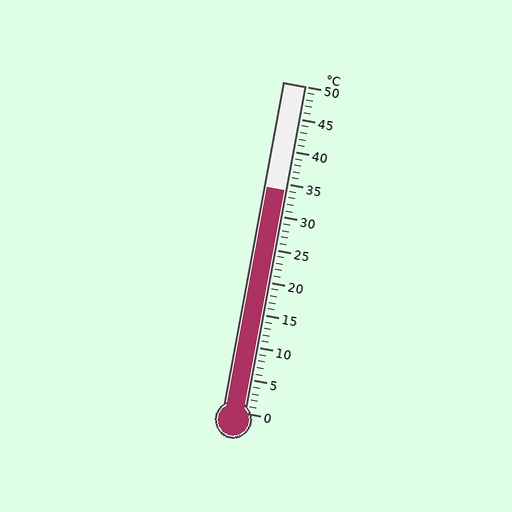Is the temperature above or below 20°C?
The temperature is above 20°C.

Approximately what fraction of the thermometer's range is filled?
The thermometer is filled to approximately 70% of its range.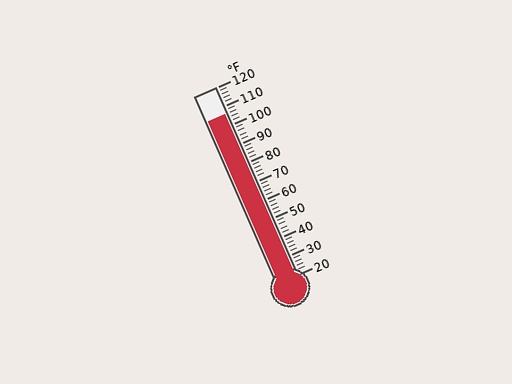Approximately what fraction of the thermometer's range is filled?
The thermometer is filled to approximately 85% of its range.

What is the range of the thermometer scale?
The thermometer scale ranges from 20°F to 120°F.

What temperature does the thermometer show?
The thermometer shows approximately 106°F.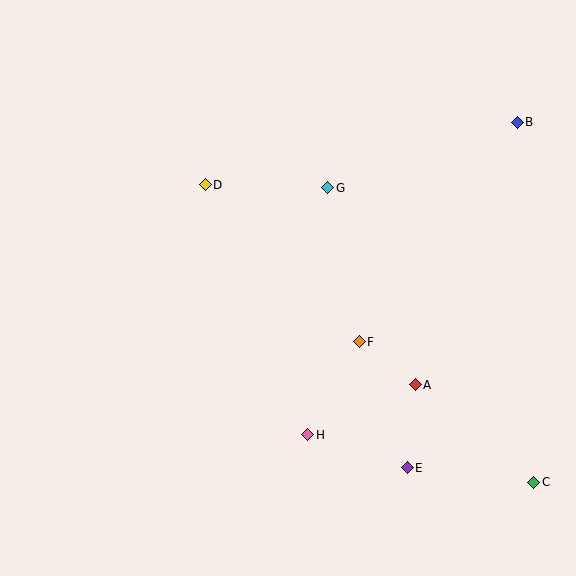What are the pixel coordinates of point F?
Point F is at (359, 342).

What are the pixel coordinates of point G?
Point G is at (328, 188).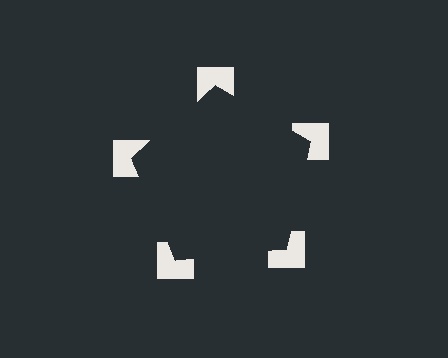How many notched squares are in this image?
There are 5 — one at each vertex of the illusory pentagon.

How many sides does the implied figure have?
5 sides.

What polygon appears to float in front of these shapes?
An illusory pentagon — its edges are inferred from the aligned wedge cuts in the notched squares, not physically drawn.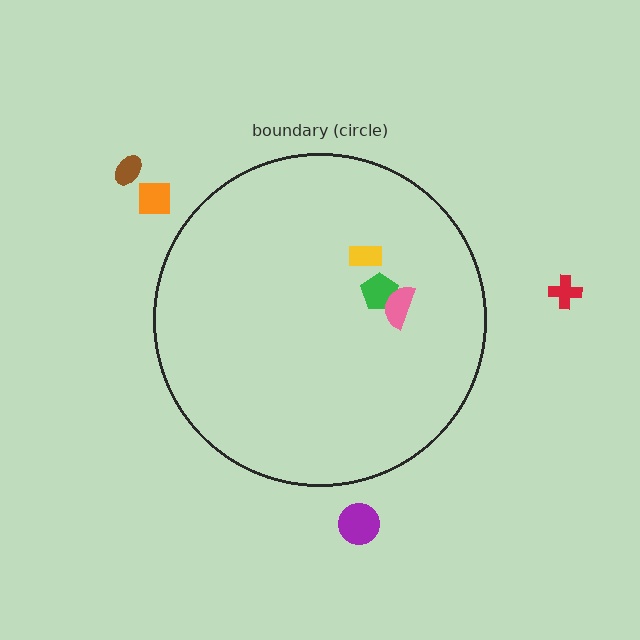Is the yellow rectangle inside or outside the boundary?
Inside.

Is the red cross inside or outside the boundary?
Outside.